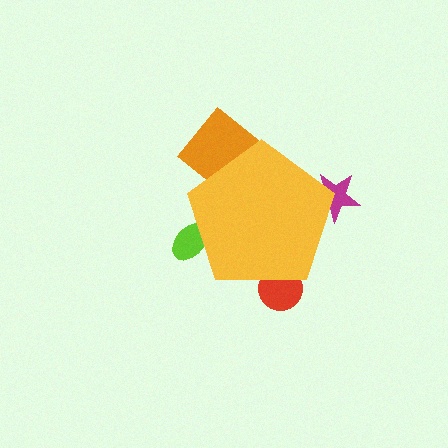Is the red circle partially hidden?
Yes, the red circle is partially hidden behind the yellow pentagon.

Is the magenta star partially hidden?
Yes, the magenta star is partially hidden behind the yellow pentagon.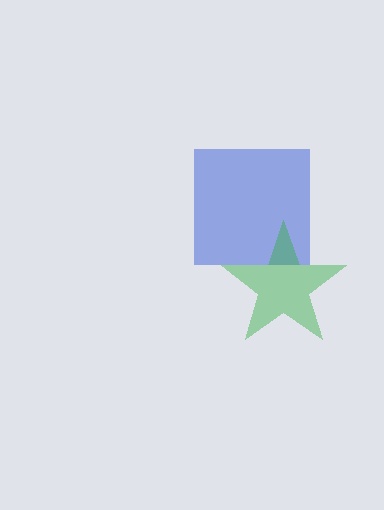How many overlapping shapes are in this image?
There are 2 overlapping shapes in the image.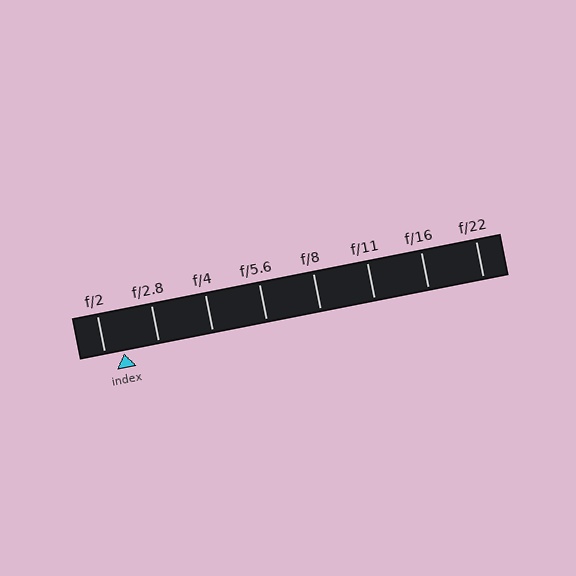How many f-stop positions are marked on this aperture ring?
There are 8 f-stop positions marked.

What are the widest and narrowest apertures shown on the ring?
The widest aperture shown is f/2 and the narrowest is f/22.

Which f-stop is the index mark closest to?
The index mark is closest to f/2.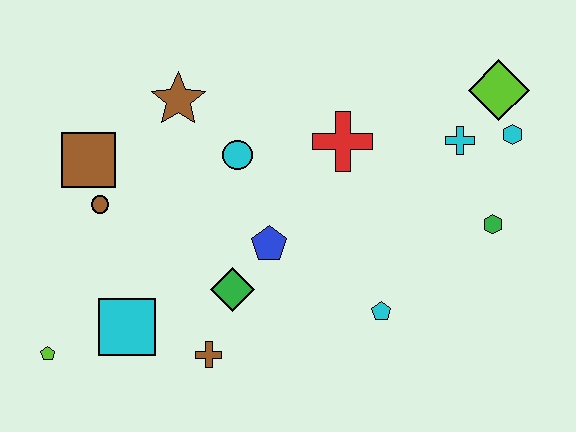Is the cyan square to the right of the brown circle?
Yes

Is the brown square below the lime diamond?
Yes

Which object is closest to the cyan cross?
The cyan hexagon is closest to the cyan cross.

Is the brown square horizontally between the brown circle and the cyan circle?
No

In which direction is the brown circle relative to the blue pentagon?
The brown circle is to the left of the blue pentagon.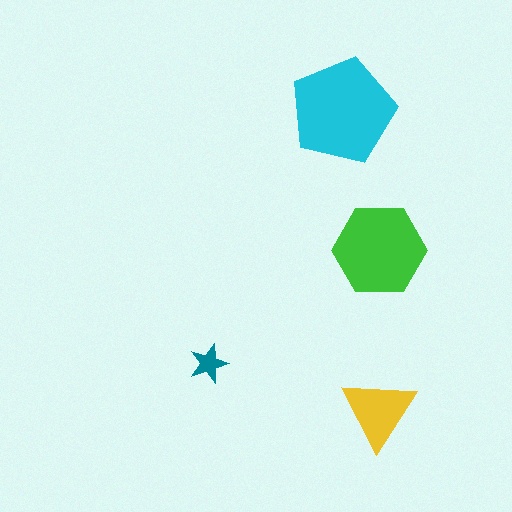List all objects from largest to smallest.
The cyan pentagon, the green hexagon, the yellow triangle, the teal star.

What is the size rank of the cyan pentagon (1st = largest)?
1st.